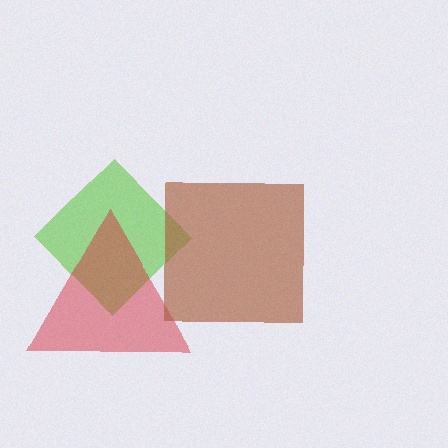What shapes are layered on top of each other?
The layered shapes are: a lime diamond, a red triangle, a brown square.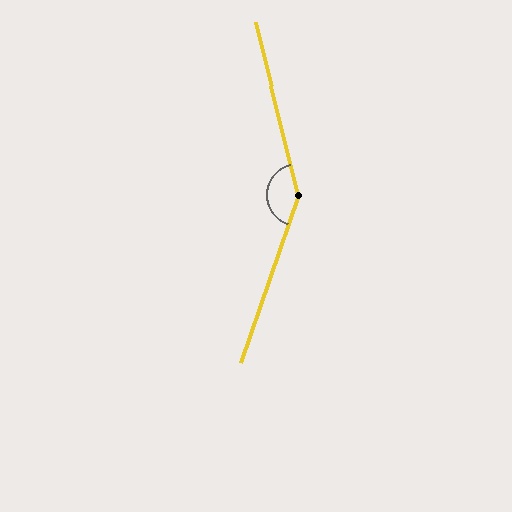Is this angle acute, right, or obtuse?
It is obtuse.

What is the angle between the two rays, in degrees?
Approximately 147 degrees.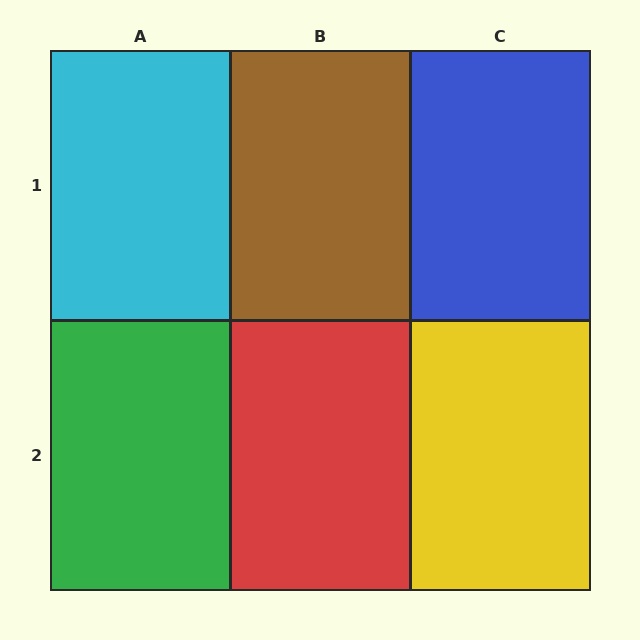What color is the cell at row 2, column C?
Yellow.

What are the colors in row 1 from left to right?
Cyan, brown, blue.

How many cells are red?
1 cell is red.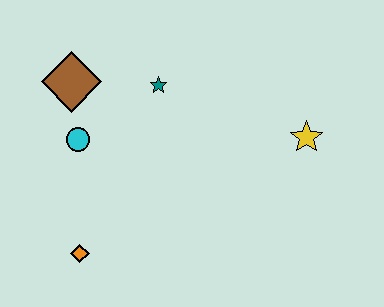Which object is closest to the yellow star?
The teal star is closest to the yellow star.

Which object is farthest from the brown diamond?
The yellow star is farthest from the brown diamond.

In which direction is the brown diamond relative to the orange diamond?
The brown diamond is above the orange diamond.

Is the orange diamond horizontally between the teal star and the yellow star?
No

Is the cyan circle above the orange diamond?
Yes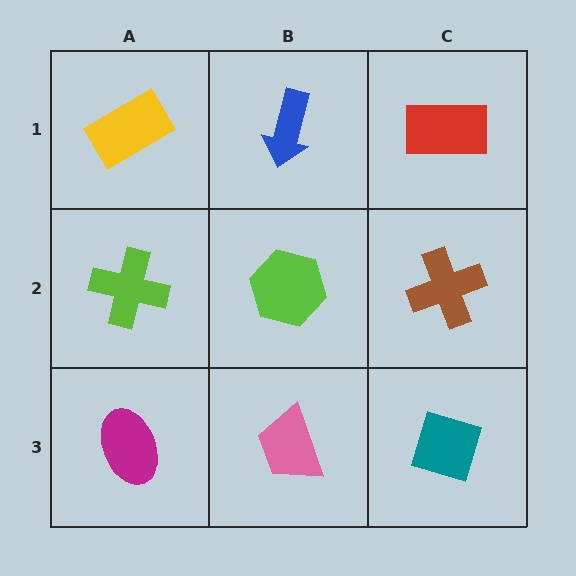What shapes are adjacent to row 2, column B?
A blue arrow (row 1, column B), a pink trapezoid (row 3, column B), a lime cross (row 2, column A), a brown cross (row 2, column C).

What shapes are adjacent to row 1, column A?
A lime cross (row 2, column A), a blue arrow (row 1, column B).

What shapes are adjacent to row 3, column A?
A lime cross (row 2, column A), a pink trapezoid (row 3, column B).